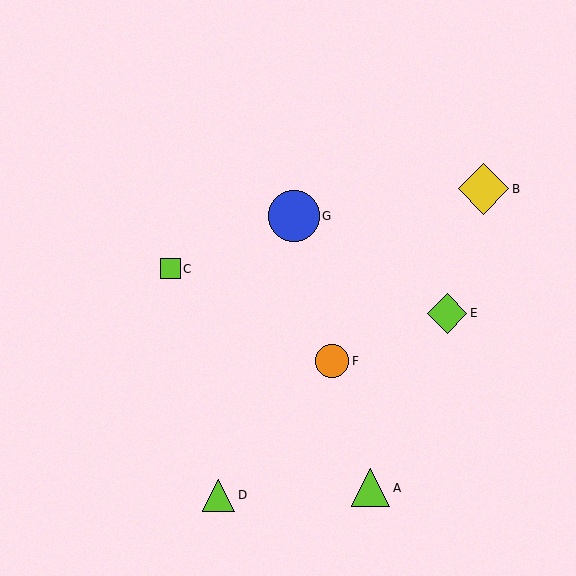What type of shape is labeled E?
Shape E is a lime diamond.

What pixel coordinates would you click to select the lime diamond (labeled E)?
Click at (447, 313) to select the lime diamond E.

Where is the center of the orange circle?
The center of the orange circle is at (332, 361).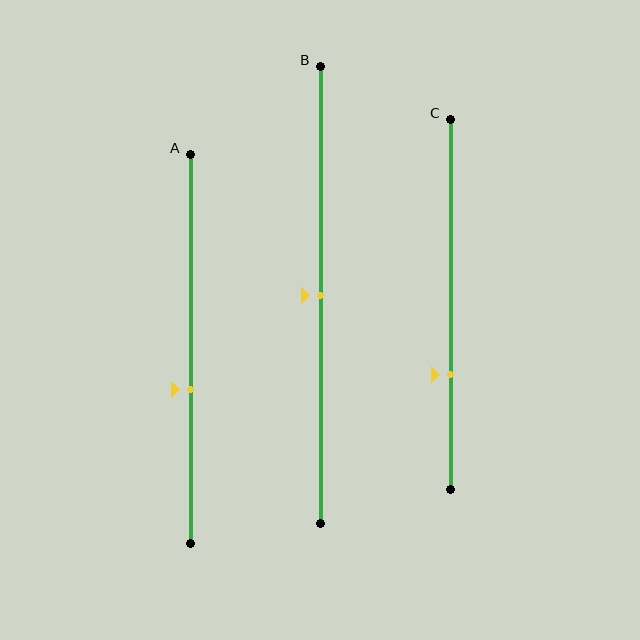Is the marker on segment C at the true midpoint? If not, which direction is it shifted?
No, the marker on segment C is shifted downward by about 19% of the segment length.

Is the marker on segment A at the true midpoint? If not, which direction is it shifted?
No, the marker on segment A is shifted downward by about 10% of the segment length.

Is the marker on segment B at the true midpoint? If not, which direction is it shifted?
Yes, the marker on segment B is at the true midpoint.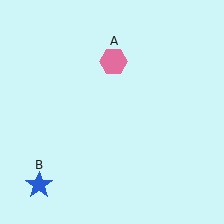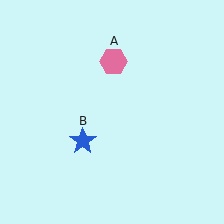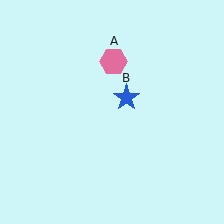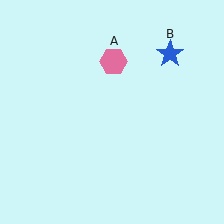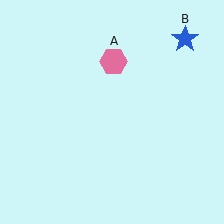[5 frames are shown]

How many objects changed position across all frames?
1 object changed position: blue star (object B).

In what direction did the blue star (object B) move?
The blue star (object B) moved up and to the right.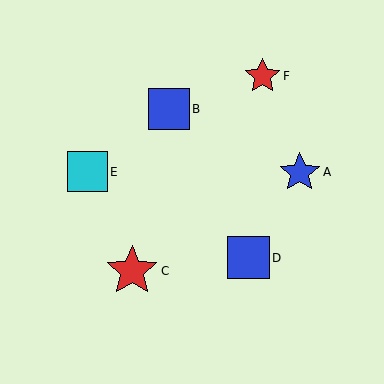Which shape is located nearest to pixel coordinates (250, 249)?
The blue square (labeled D) at (248, 258) is nearest to that location.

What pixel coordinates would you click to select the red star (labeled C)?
Click at (132, 271) to select the red star C.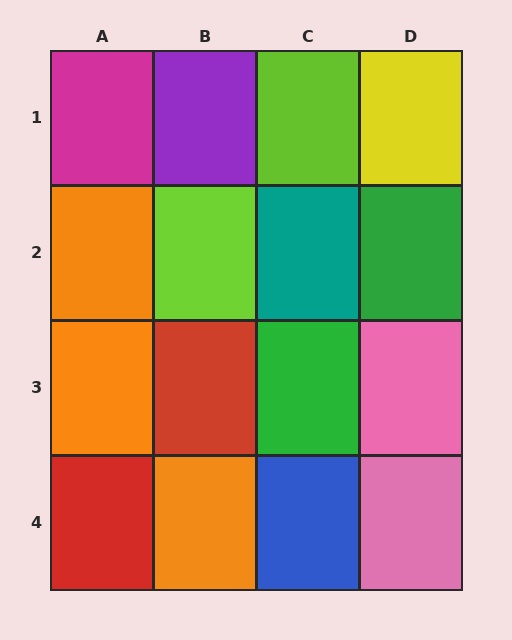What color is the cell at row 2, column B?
Lime.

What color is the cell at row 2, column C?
Teal.